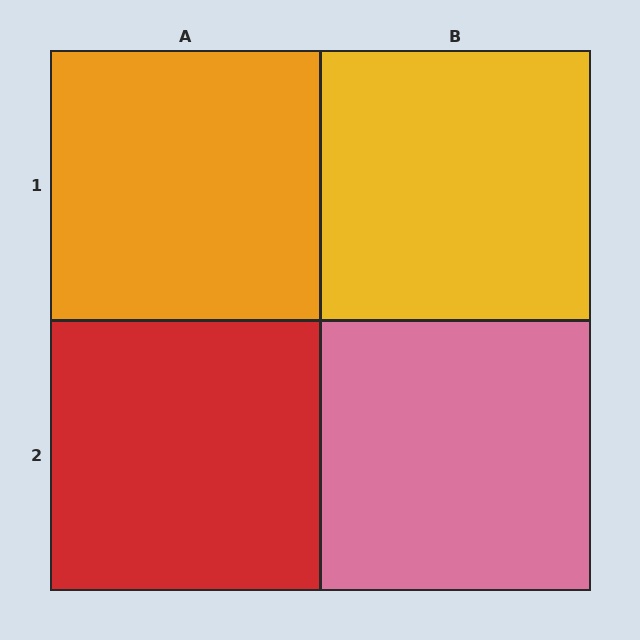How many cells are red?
1 cell is red.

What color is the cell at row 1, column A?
Orange.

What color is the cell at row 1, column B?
Yellow.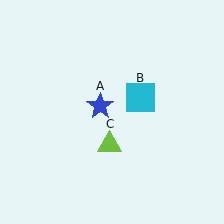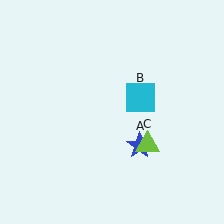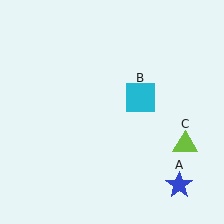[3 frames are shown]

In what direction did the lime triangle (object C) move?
The lime triangle (object C) moved right.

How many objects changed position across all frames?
2 objects changed position: blue star (object A), lime triangle (object C).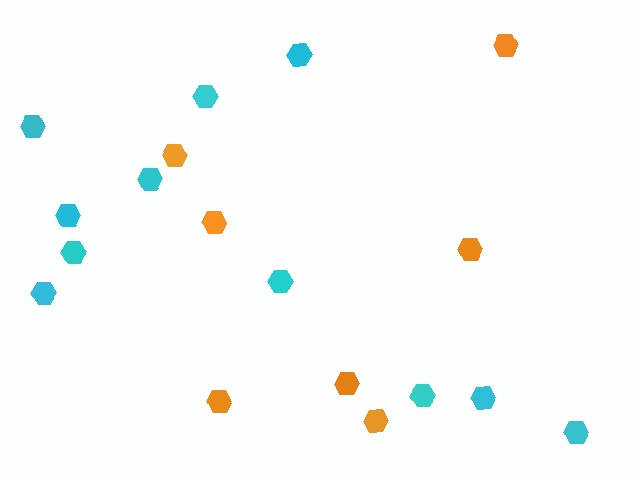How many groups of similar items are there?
There are 2 groups: one group of orange hexagons (7) and one group of cyan hexagons (11).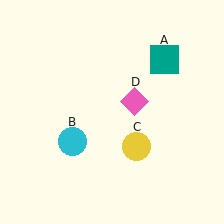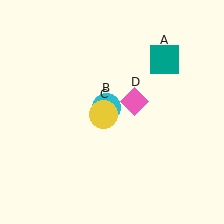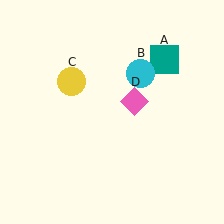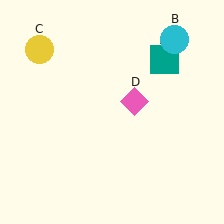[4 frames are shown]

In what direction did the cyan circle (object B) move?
The cyan circle (object B) moved up and to the right.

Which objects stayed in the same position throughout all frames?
Teal square (object A) and pink diamond (object D) remained stationary.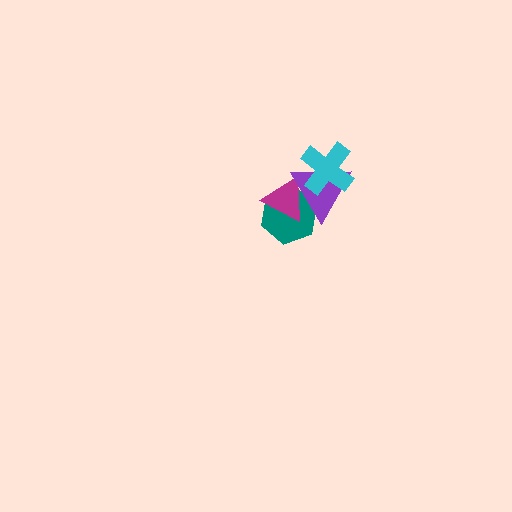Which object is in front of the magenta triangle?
The purple triangle is in front of the magenta triangle.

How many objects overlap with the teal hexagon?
2 objects overlap with the teal hexagon.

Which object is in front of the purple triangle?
The cyan cross is in front of the purple triangle.